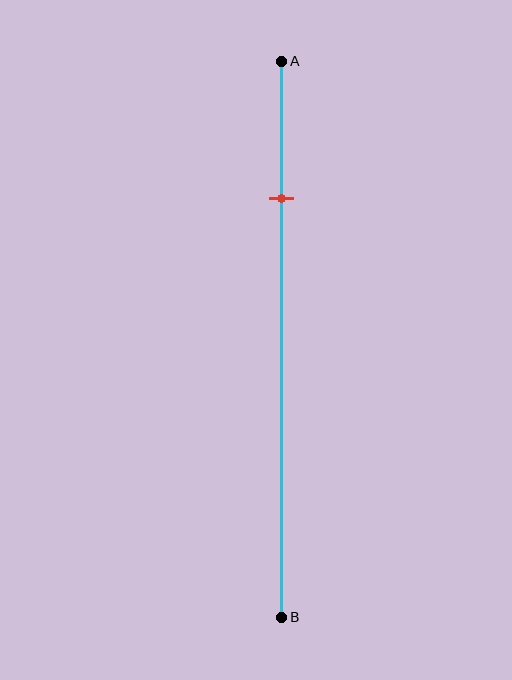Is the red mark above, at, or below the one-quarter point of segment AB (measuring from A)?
The red mark is approximately at the one-quarter point of segment AB.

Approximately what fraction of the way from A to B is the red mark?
The red mark is approximately 25% of the way from A to B.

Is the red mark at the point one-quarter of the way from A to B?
Yes, the mark is approximately at the one-quarter point.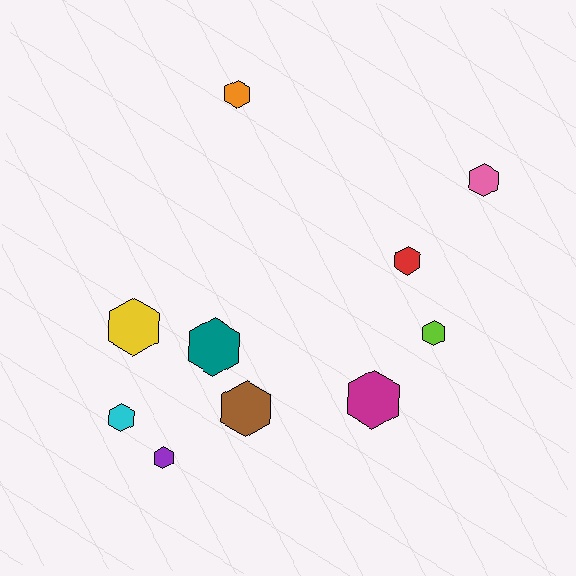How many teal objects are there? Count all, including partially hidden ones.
There is 1 teal object.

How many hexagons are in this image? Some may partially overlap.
There are 10 hexagons.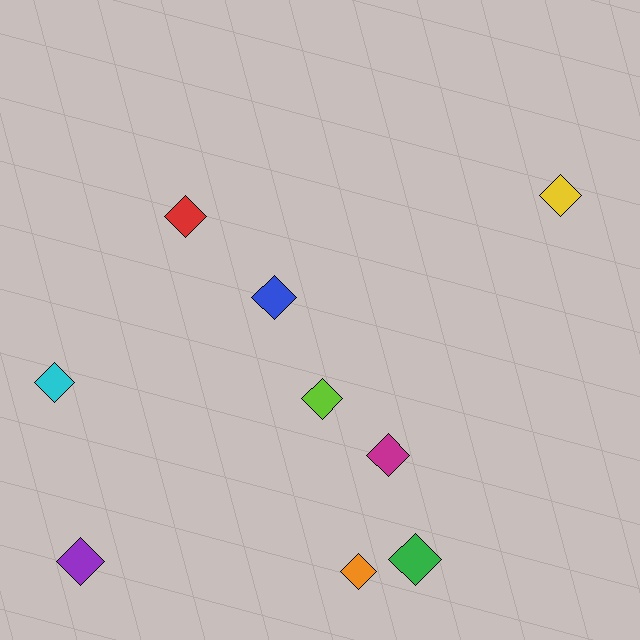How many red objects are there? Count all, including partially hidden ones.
There is 1 red object.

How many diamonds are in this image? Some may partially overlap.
There are 9 diamonds.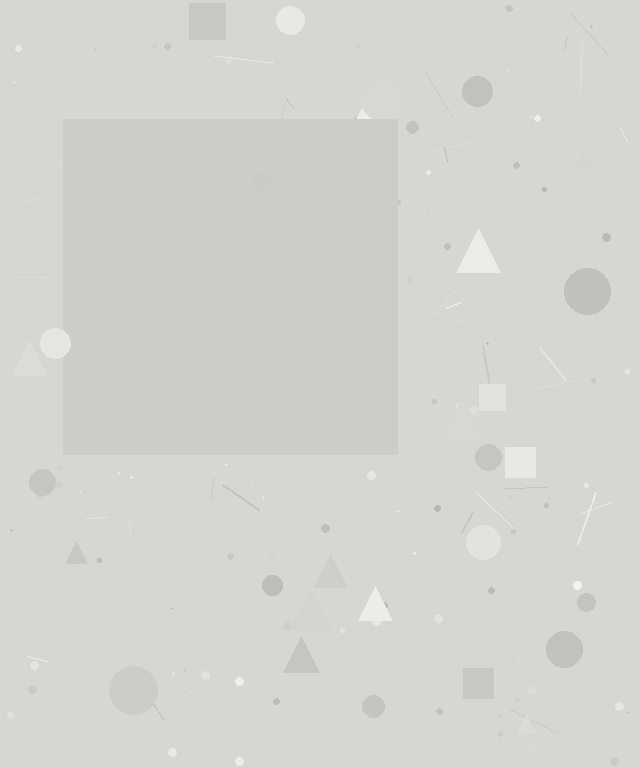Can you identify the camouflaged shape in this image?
The camouflaged shape is a square.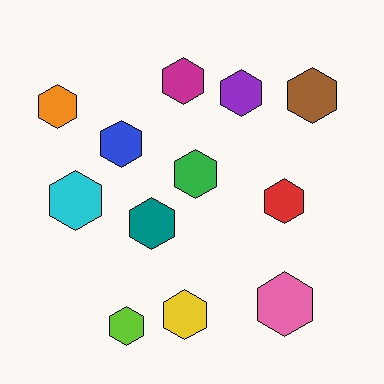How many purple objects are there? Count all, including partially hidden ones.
There is 1 purple object.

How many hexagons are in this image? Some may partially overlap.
There are 12 hexagons.